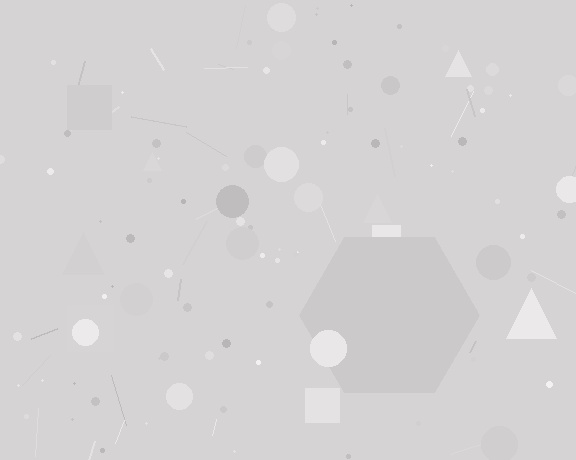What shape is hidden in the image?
A hexagon is hidden in the image.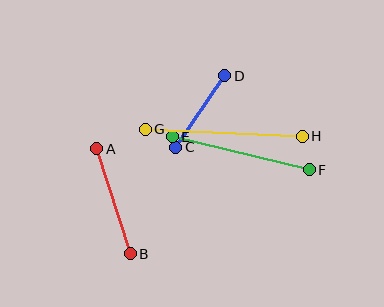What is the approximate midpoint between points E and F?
The midpoint is at approximately (241, 153) pixels.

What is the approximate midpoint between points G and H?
The midpoint is at approximately (224, 133) pixels.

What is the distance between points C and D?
The distance is approximately 87 pixels.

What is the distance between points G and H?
The distance is approximately 157 pixels.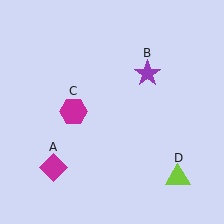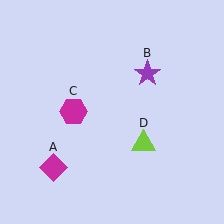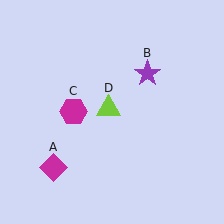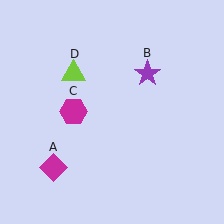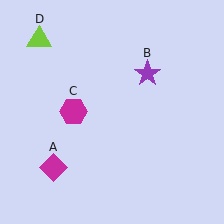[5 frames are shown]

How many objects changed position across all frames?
1 object changed position: lime triangle (object D).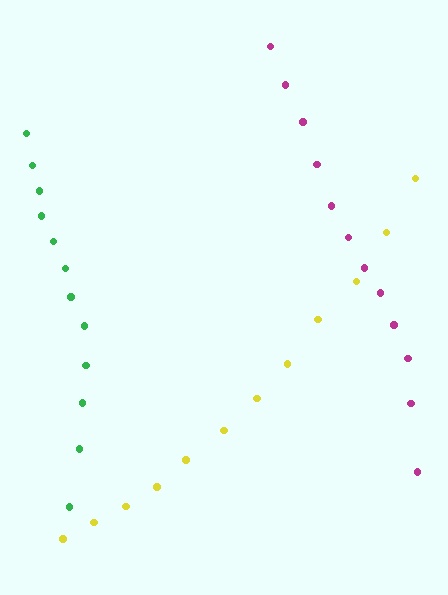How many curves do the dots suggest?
There are 3 distinct paths.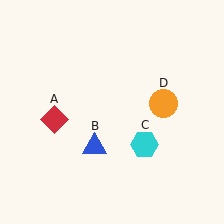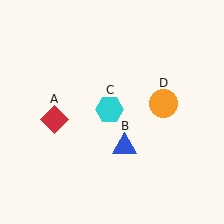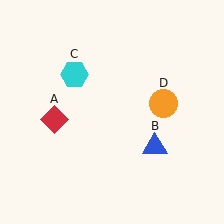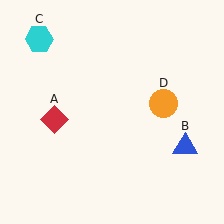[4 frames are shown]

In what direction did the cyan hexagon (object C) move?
The cyan hexagon (object C) moved up and to the left.